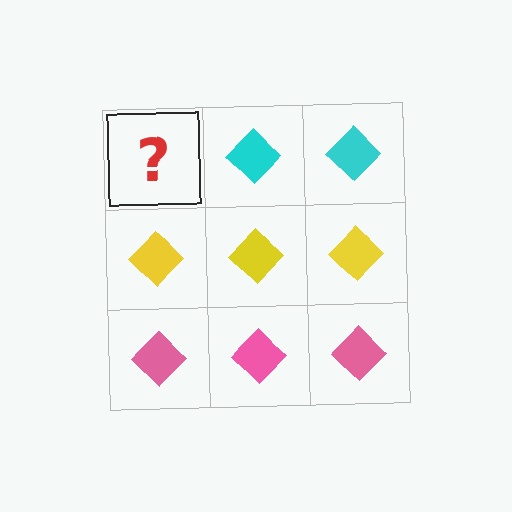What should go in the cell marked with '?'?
The missing cell should contain a cyan diamond.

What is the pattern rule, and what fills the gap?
The rule is that each row has a consistent color. The gap should be filled with a cyan diamond.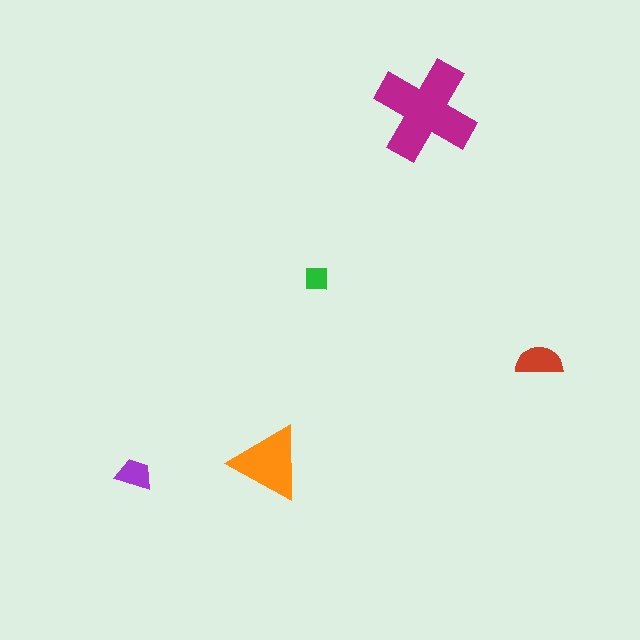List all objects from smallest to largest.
The green square, the purple trapezoid, the red semicircle, the orange triangle, the magenta cross.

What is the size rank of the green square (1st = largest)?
5th.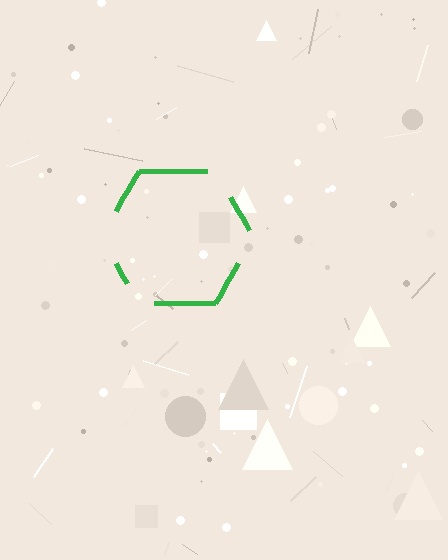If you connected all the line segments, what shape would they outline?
They would outline a hexagon.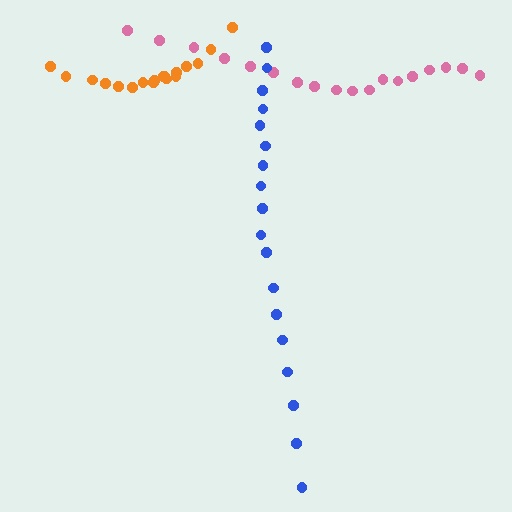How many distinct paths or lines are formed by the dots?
There are 3 distinct paths.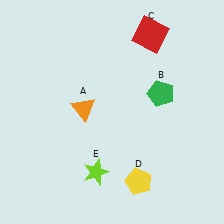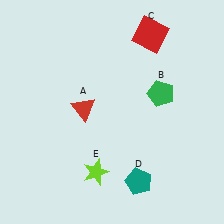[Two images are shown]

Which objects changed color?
A changed from orange to red. D changed from yellow to teal.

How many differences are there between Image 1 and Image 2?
There are 2 differences between the two images.